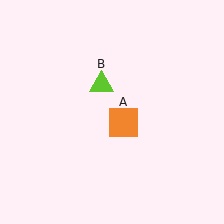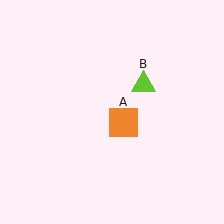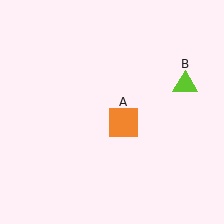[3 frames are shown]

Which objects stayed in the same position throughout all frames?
Orange square (object A) remained stationary.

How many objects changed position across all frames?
1 object changed position: lime triangle (object B).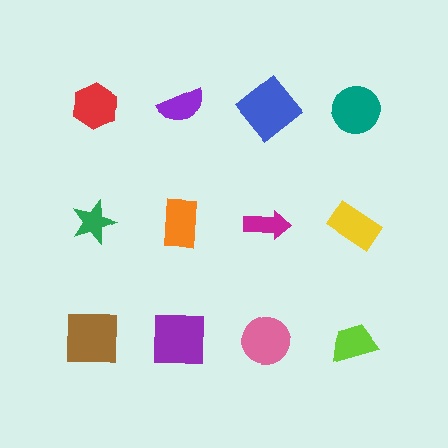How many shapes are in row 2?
4 shapes.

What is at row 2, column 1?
A green star.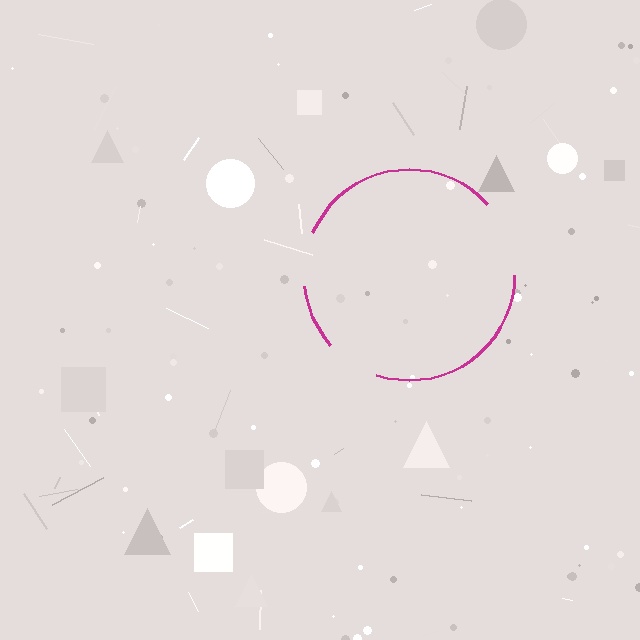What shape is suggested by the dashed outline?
The dashed outline suggests a circle.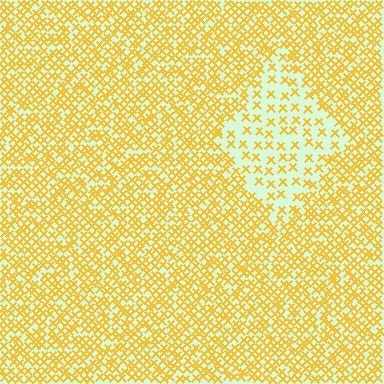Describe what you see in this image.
The image contains small yellow elements arranged at two different densities. A diamond-shaped region is visible where the elements are less densely packed than the surrounding area.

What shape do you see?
I see a diamond.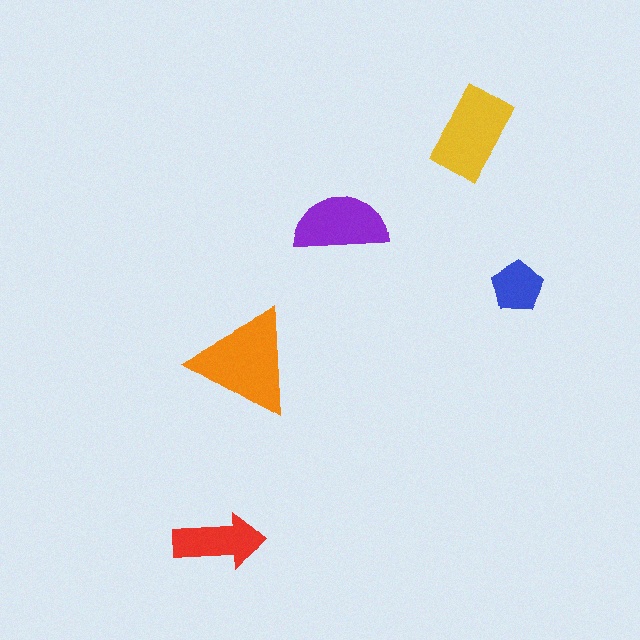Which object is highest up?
The yellow rectangle is topmost.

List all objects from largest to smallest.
The orange triangle, the yellow rectangle, the purple semicircle, the red arrow, the blue pentagon.